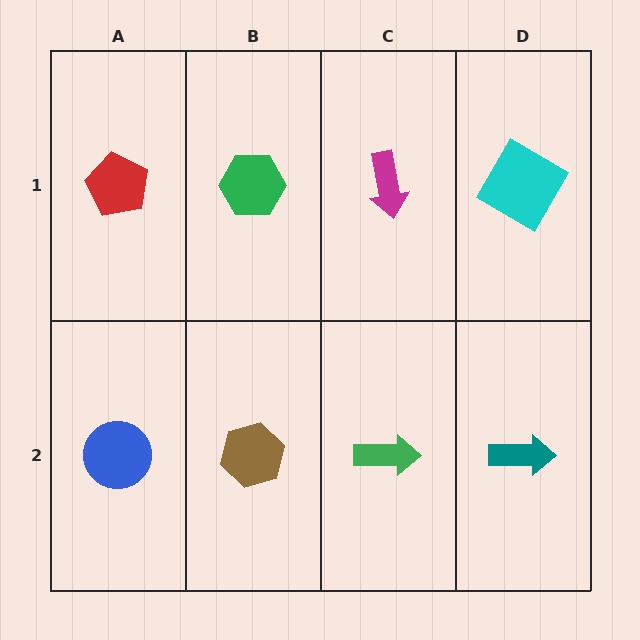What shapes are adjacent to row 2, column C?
A magenta arrow (row 1, column C), a brown hexagon (row 2, column B), a teal arrow (row 2, column D).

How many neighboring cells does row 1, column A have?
2.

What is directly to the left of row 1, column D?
A magenta arrow.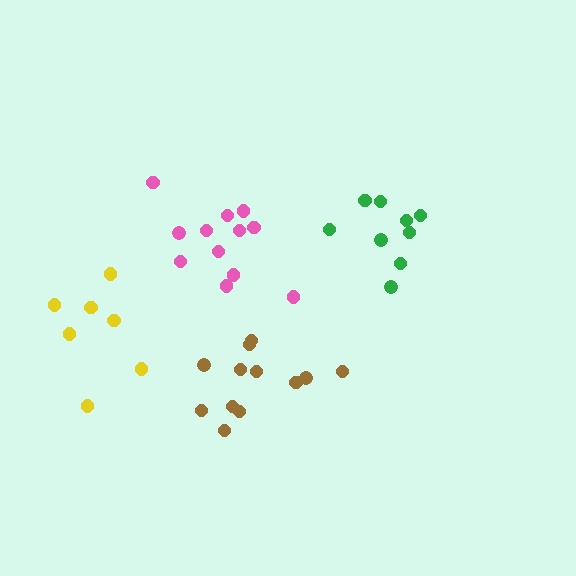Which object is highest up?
The pink cluster is topmost.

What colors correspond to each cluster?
The clusters are colored: green, pink, yellow, brown.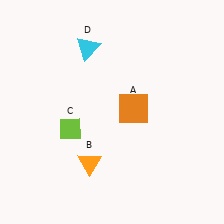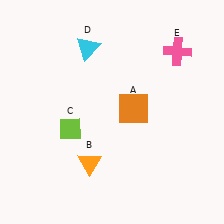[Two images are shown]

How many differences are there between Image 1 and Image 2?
There is 1 difference between the two images.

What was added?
A pink cross (E) was added in Image 2.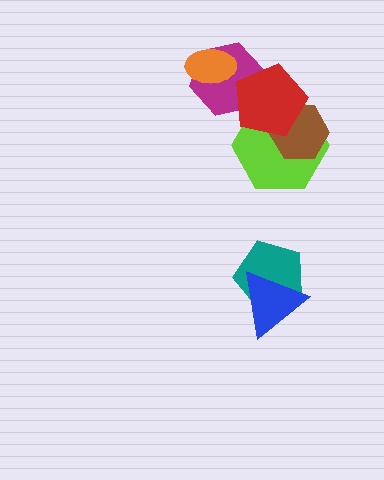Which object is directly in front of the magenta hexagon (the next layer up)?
The orange ellipse is directly in front of the magenta hexagon.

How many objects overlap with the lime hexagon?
2 objects overlap with the lime hexagon.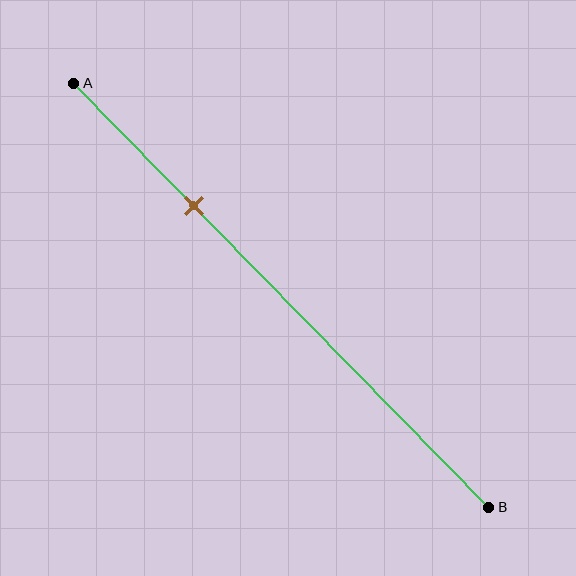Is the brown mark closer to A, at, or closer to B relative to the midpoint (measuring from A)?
The brown mark is closer to point A than the midpoint of segment AB.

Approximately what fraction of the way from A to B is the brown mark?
The brown mark is approximately 30% of the way from A to B.